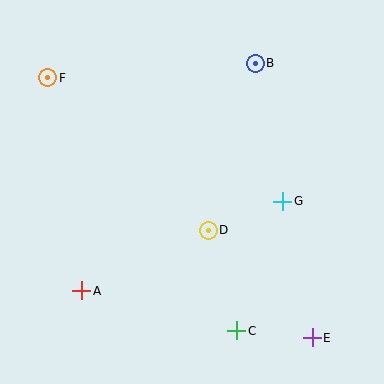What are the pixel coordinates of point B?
Point B is at (255, 63).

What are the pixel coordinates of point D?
Point D is at (208, 230).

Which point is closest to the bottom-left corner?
Point A is closest to the bottom-left corner.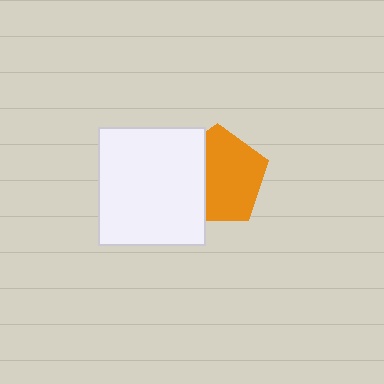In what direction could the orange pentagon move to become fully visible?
The orange pentagon could move right. That would shift it out from behind the white rectangle entirely.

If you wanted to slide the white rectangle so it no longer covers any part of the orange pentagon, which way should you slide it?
Slide it left — that is the most direct way to separate the two shapes.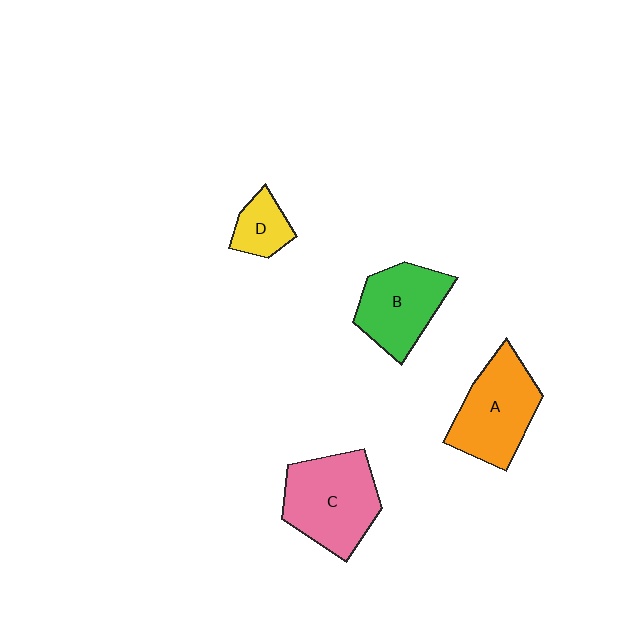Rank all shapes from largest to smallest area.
From largest to smallest: C (pink), A (orange), B (green), D (yellow).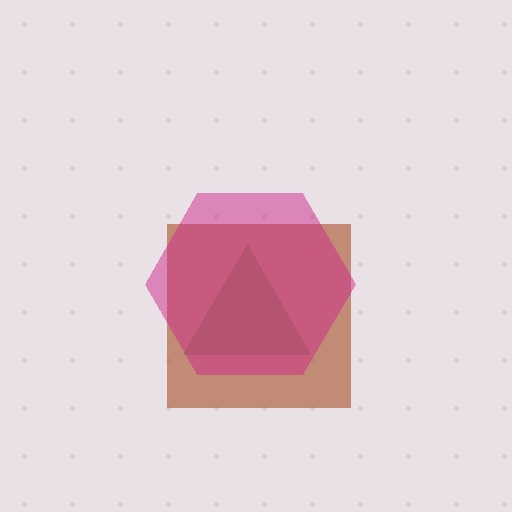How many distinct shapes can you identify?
There are 3 distinct shapes: a green triangle, a brown square, a magenta hexagon.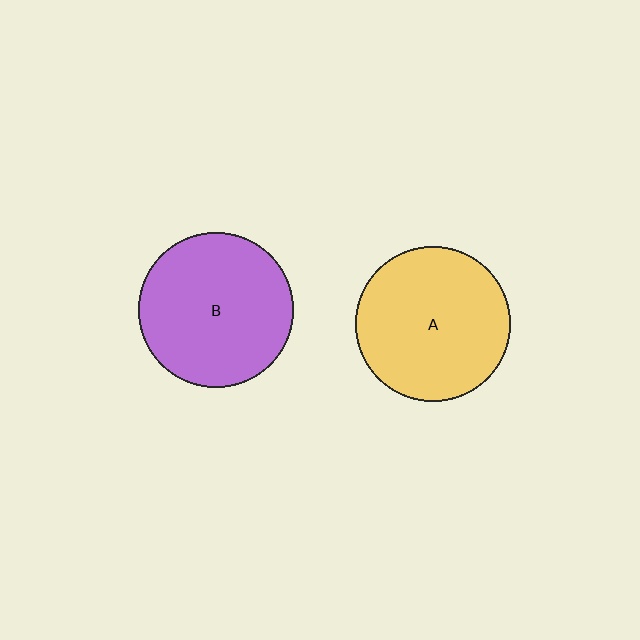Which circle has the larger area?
Circle A (yellow).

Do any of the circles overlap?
No, none of the circles overlap.